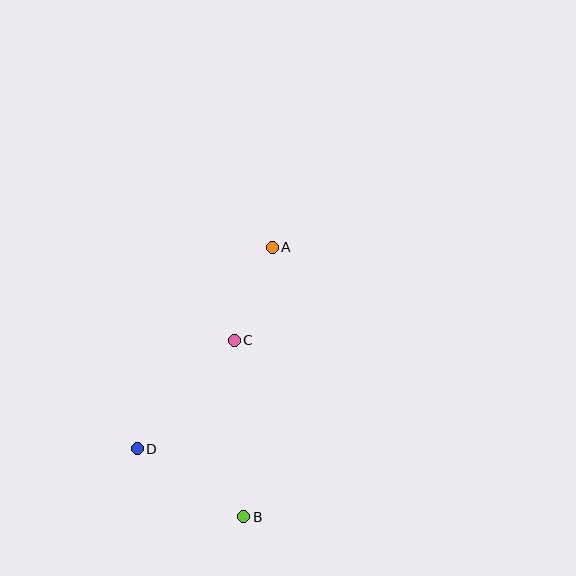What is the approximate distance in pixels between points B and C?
The distance between B and C is approximately 177 pixels.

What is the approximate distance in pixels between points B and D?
The distance between B and D is approximately 126 pixels.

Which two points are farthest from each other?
Points A and B are farthest from each other.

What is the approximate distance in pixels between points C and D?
The distance between C and D is approximately 146 pixels.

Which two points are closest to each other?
Points A and C are closest to each other.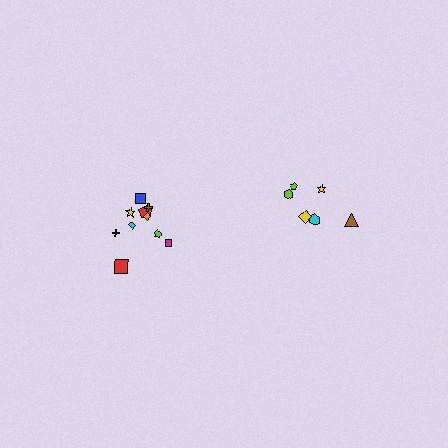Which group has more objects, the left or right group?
The left group.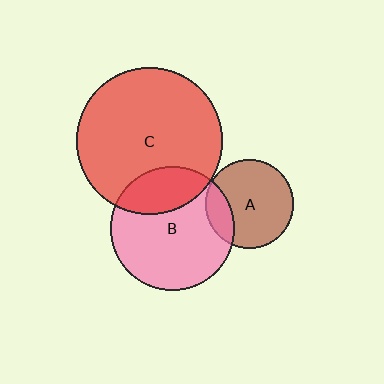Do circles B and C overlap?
Yes.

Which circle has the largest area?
Circle C (red).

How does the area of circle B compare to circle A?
Approximately 2.0 times.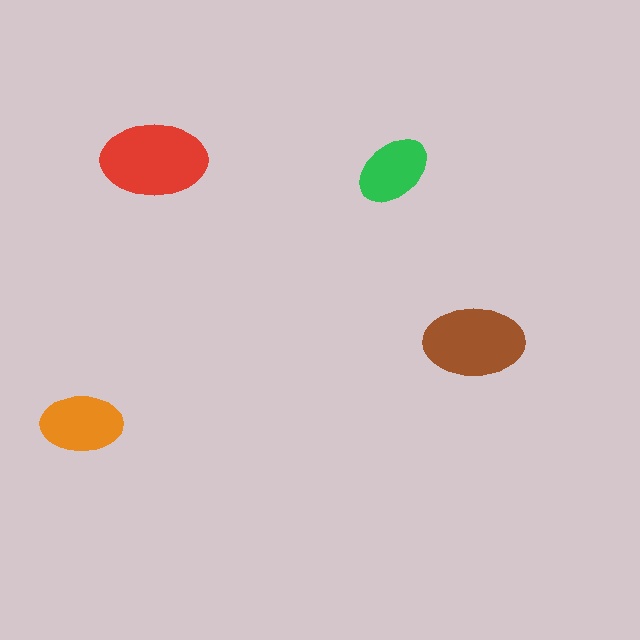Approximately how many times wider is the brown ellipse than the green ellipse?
About 1.5 times wider.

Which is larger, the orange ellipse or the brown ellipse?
The brown one.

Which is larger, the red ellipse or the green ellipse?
The red one.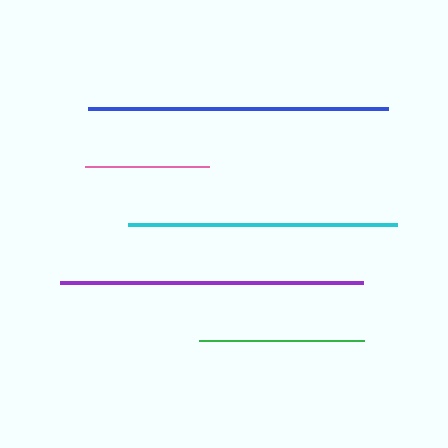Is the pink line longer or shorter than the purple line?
The purple line is longer than the pink line.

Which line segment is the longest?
The purple line is the longest at approximately 304 pixels.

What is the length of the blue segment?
The blue segment is approximately 300 pixels long.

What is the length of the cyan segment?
The cyan segment is approximately 269 pixels long.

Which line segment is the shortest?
The pink line is the shortest at approximately 124 pixels.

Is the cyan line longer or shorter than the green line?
The cyan line is longer than the green line.